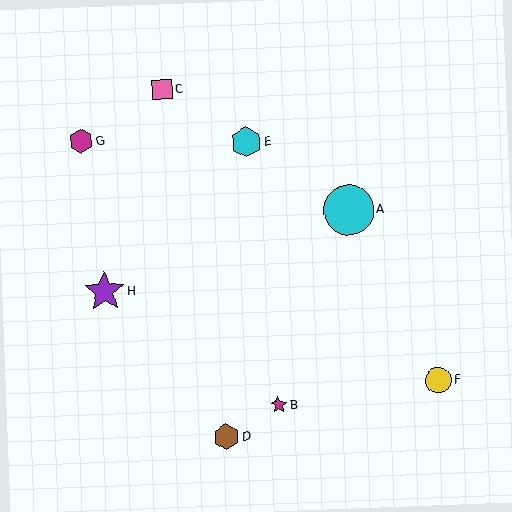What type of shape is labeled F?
Shape F is a yellow circle.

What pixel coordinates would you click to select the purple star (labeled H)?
Click at (104, 292) to select the purple star H.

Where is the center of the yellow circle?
The center of the yellow circle is at (438, 380).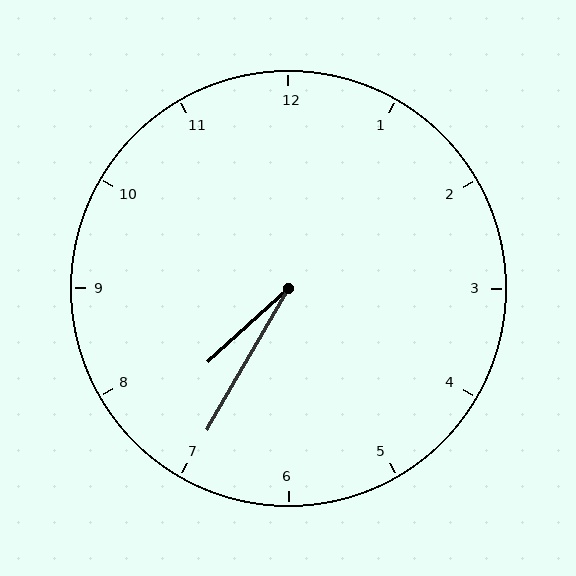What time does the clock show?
7:35.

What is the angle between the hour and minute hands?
Approximately 18 degrees.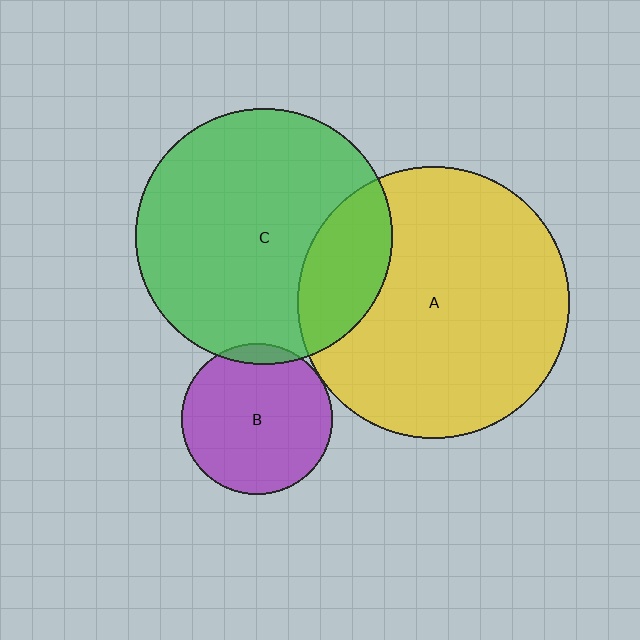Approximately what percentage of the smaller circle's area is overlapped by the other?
Approximately 5%.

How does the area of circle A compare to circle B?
Approximately 3.2 times.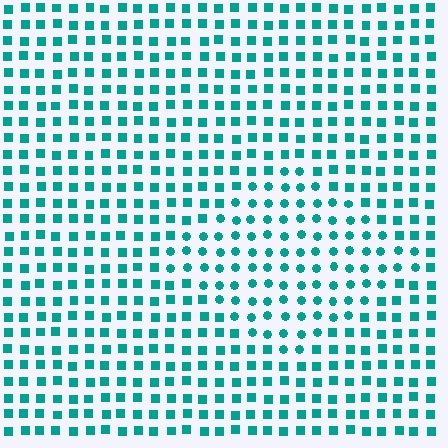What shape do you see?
I see a diamond.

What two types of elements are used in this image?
The image uses circles inside the diamond region and squares outside it.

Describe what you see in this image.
The image is filled with small teal elements arranged in a uniform grid. A diamond-shaped region contains circles, while the surrounding area contains squares. The boundary is defined purely by the change in element shape.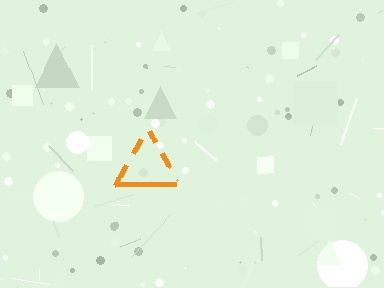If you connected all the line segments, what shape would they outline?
They would outline a triangle.